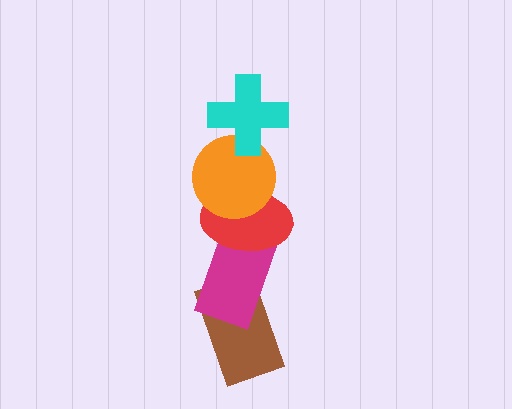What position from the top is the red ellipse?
The red ellipse is 3rd from the top.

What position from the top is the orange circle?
The orange circle is 2nd from the top.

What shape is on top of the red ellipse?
The orange circle is on top of the red ellipse.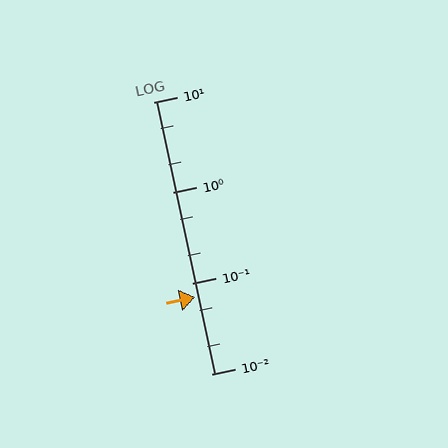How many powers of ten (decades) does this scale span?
The scale spans 3 decades, from 0.01 to 10.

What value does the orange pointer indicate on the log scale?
The pointer indicates approximately 0.07.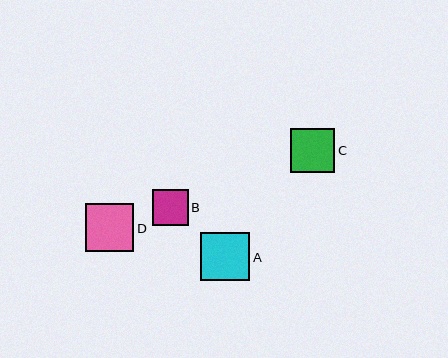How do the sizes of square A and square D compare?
Square A and square D are approximately the same size.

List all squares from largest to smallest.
From largest to smallest: A, D, C, B.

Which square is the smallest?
Square B is the smallest with a size of approximately 36 pixels.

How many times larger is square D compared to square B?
Square D is approximately 1.4 times the size of square B.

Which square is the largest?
Square A is the largest with a size of approximately 49 pixels.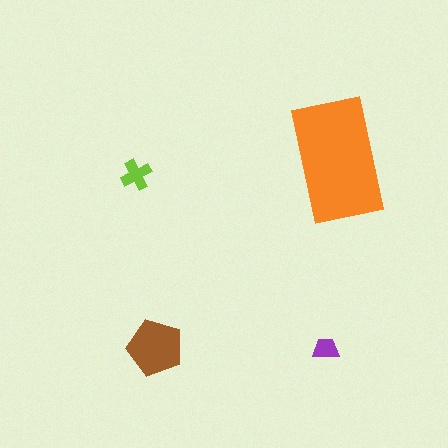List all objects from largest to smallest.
The orange rectangle, the brown pentagon, the lime cross, the purple trapezoid.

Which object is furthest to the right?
The orange rectangle is rightmost.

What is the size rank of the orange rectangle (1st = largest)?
1st.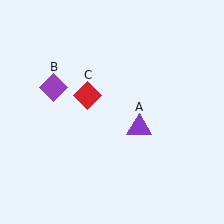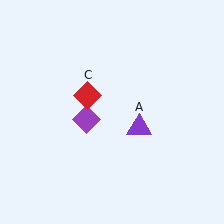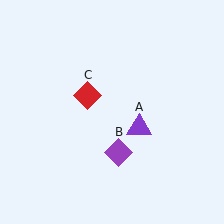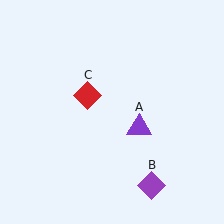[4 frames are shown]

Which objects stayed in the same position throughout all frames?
Purple triangle (object A) and red diamond (object C) remained stationary.